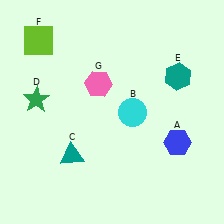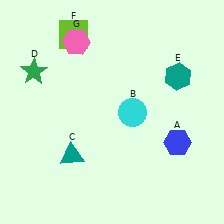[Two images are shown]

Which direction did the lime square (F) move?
The lime square (F) moved right.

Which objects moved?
The objects that moved are: the green star (D), the lime square (F), the pink hexagon (G).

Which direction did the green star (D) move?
The green star (D) moved up.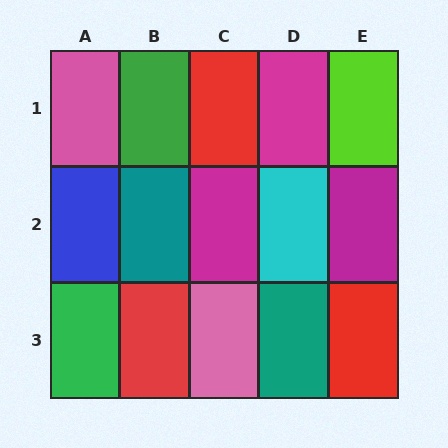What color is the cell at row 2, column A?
Blue.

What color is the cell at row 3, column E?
Red.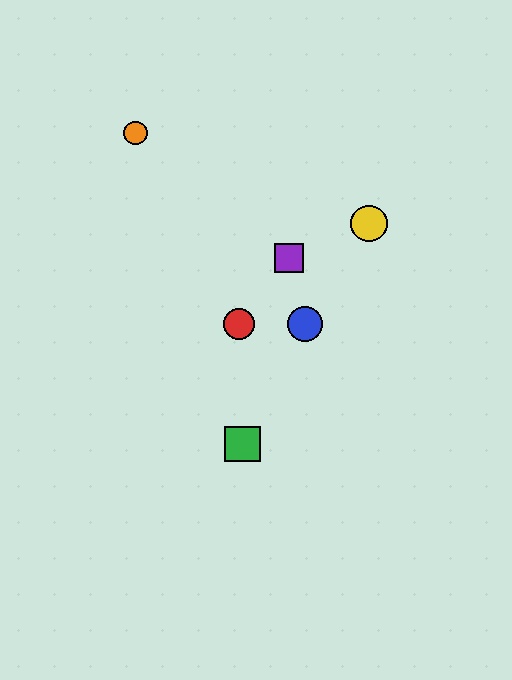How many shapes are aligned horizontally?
2 shapes (the red circle, the blue circle) are aligned horizontally.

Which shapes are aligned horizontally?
The red circle, the blue circle are aligned horizontally.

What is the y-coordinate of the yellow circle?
The yellow circle is at y≈224.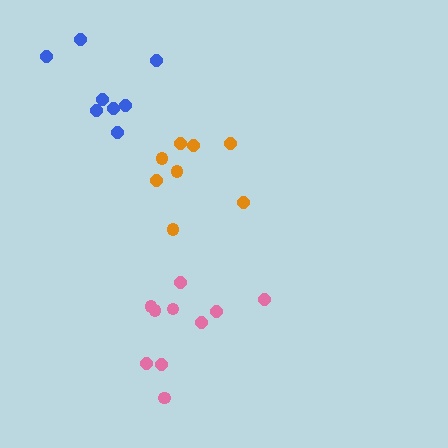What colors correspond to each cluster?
The clusters are colored: orange, pink, blue.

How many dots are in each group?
Group 1: 8 dots, Group 2: 10 dots, Group 3: 8 dots (26 total).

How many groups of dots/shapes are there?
There are 3 groups.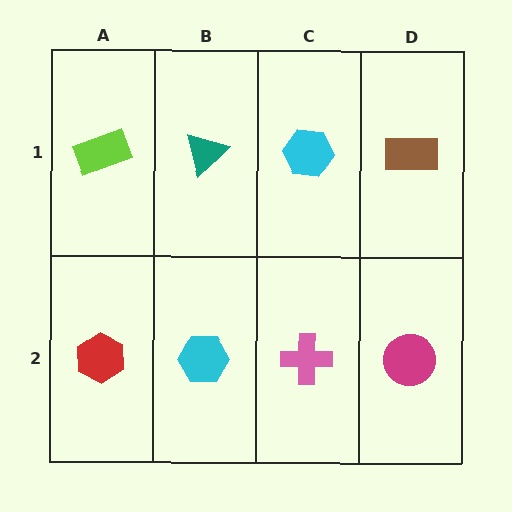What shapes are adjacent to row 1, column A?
A red hexagon (row 2, column A), a teal triangle (row 1, column B).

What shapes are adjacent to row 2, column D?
A brown rectangle (row 1, column D), a pink cross (row 2, column C).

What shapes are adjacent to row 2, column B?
A teal triangle (row 1, column B), a red hexagon (row 2, column A), a pink cross (row 2, column C).